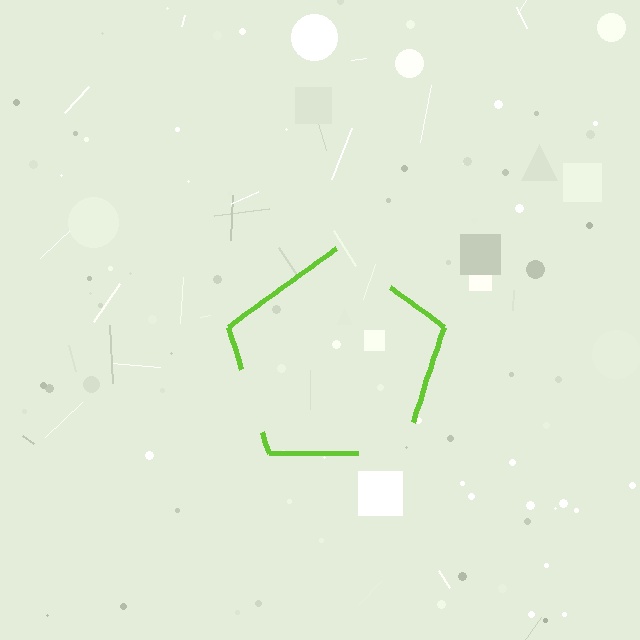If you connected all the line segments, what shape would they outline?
They would outline a pentagon.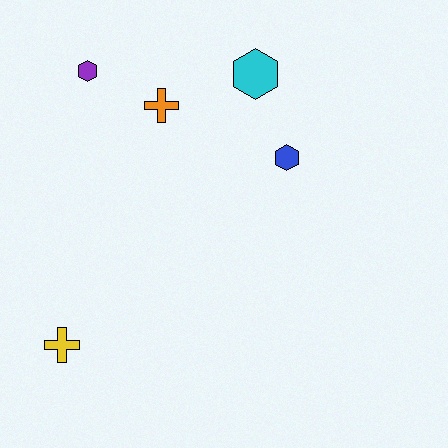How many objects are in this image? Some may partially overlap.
There are 5 objects.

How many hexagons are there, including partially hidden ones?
There are 3 hexagons.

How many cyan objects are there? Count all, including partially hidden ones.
There is 1 cyan object.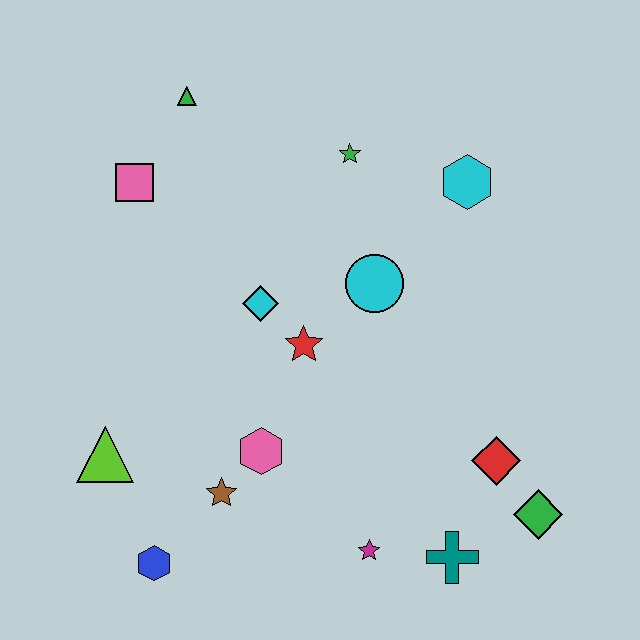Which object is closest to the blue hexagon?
The brown star is closest to the blue hexagon.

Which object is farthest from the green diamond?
The green triangle is farthest from the green diamond.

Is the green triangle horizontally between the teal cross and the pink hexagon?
No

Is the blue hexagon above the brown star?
No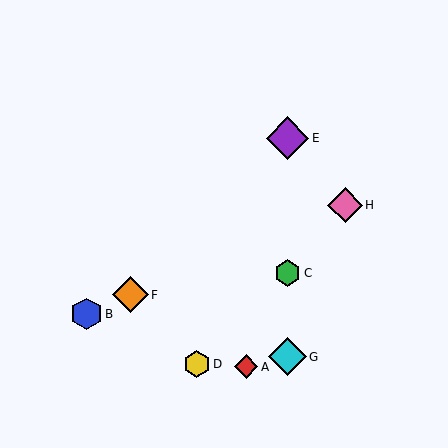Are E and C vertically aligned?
Yes, both are at x≈288.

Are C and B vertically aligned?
No, C is at x≈288 and B is at x≈86.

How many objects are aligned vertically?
3 objects (C, E, G) are aligned vertically.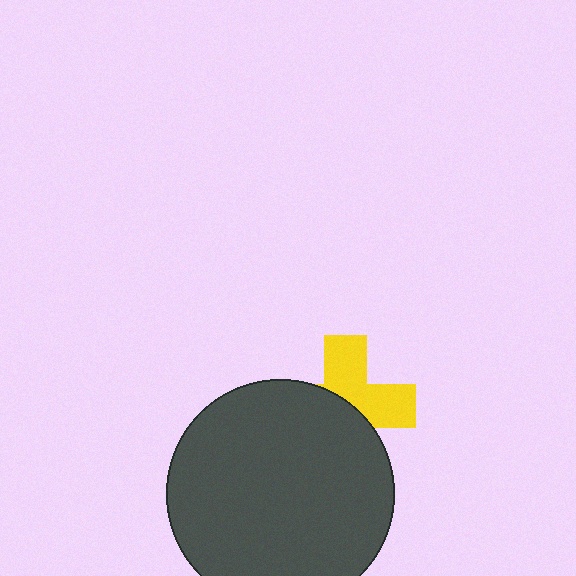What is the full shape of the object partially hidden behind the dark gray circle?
The partially hidden object is a yellow cross.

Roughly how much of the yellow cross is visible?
About half of it is visible (roughly 48%).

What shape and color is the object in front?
The object in front is a dark gray circle.